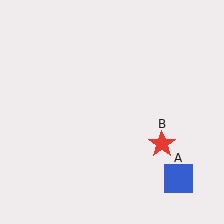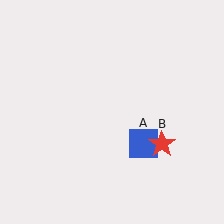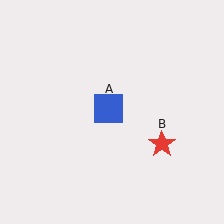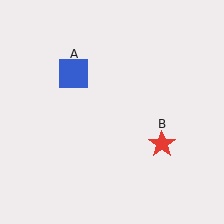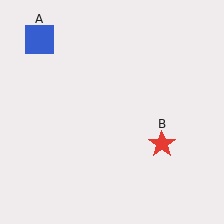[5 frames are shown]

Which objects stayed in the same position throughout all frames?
Red star (object B) remained stationary.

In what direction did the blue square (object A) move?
The blue square (object A) moved up and to the left.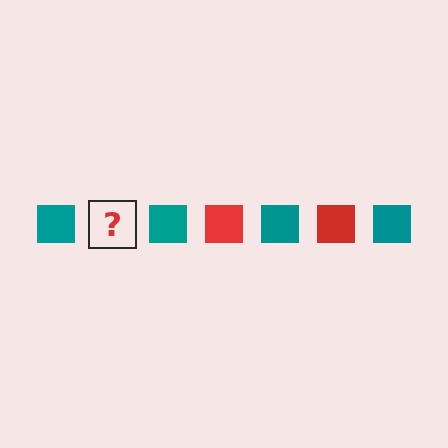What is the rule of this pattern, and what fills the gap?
The rule is that the pattern cycles through teal, red squares. The gap should be filled with a red square.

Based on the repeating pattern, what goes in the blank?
The blank should be a red square.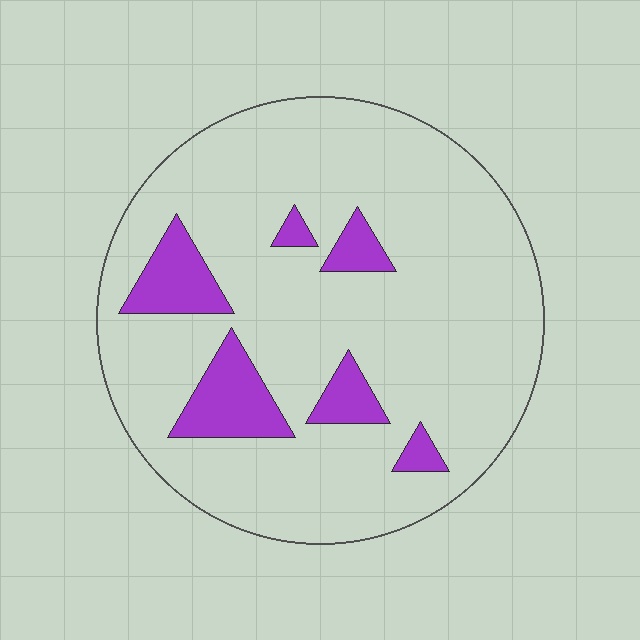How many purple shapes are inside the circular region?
6.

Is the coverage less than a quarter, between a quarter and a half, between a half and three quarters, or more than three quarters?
Less than a quarter.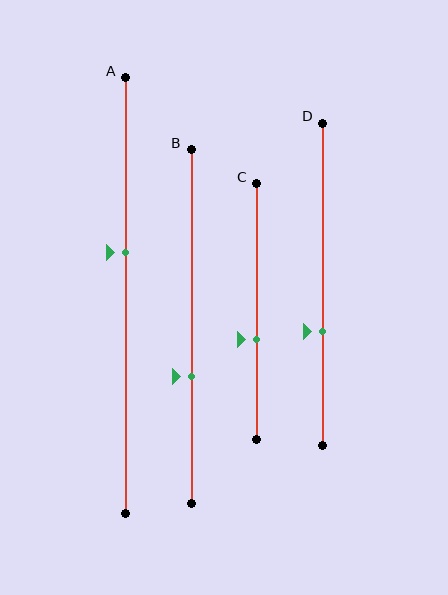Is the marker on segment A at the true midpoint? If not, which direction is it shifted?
No, the marker on segment A is shifted upward by about 10% of the segment length.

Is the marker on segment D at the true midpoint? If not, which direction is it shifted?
No, the marker on segment D is shifted downward by about 15% of the segment length.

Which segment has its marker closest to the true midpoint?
Segment A has its marker closest to the true midpoint.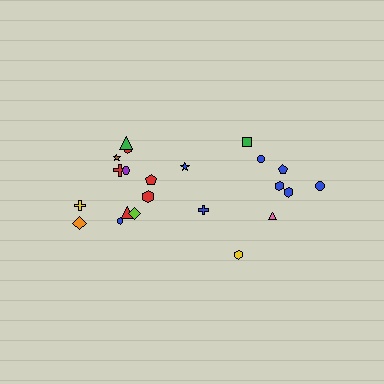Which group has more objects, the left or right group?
The left group.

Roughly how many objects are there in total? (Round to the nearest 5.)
Roughly 20 objects in total.